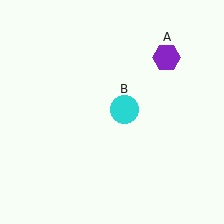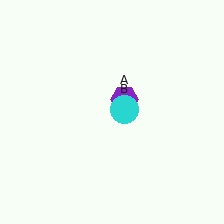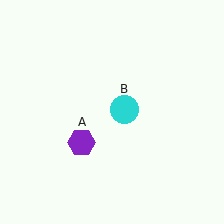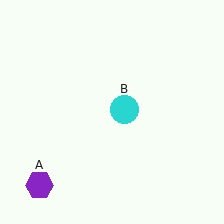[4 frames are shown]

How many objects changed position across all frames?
1 object changed position: purple hexagon (object A).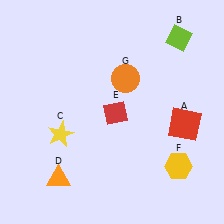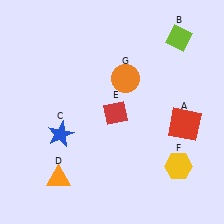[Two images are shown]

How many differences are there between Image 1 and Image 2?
There is 1 difference between the two images.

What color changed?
The star (C) changed from yellow in Image 1 to blue in Image 2.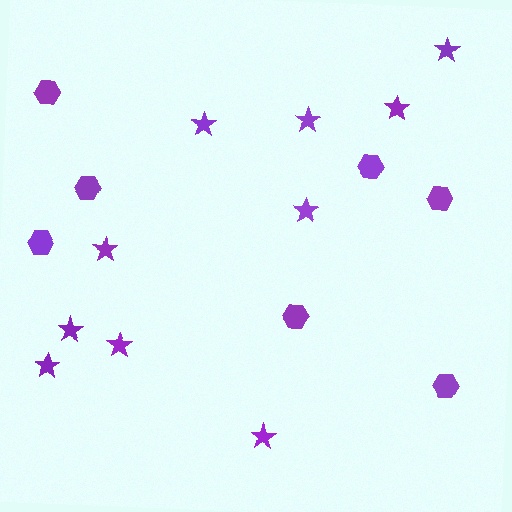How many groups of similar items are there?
There are 2 groups: one group of stars (10) and one group of hexagons (7).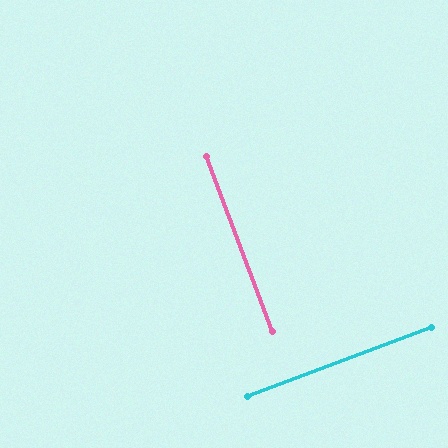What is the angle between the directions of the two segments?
Approximately 90 degrees.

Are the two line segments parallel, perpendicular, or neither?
Perpendicular — they meet at approximately 90°.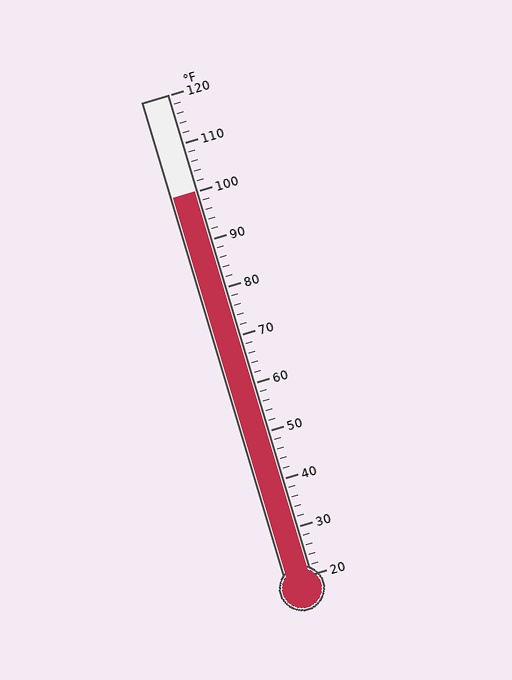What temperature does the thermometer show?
The thermometer shows approximately 100°F.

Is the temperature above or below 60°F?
The temperature is above 60°F.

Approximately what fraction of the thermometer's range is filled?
The thermometer is filled to approximately 80% of its range.